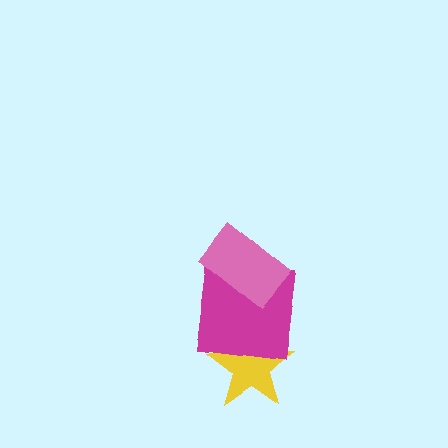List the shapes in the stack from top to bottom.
From top to bottom: the pink rectangle, the magenta square, the yellow star.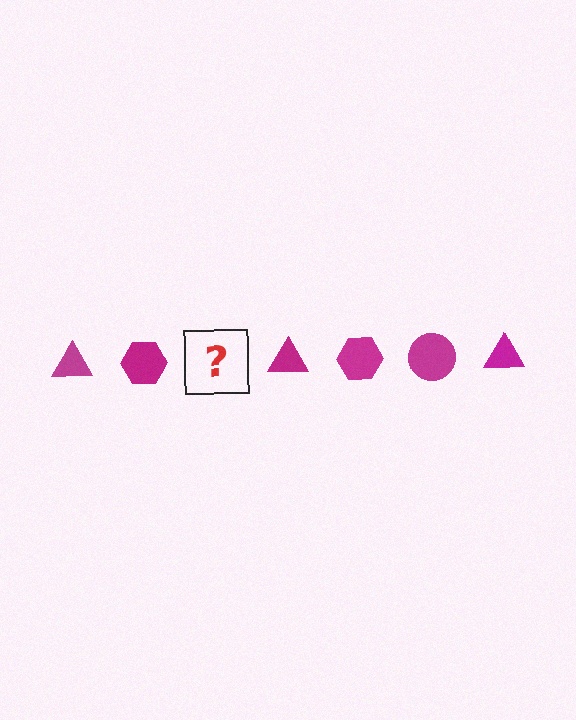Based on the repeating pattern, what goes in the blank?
The blank should be a magenta circle.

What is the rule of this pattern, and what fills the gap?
The rule is that the pattern cycles through triangle, hexagon, circle shapes in magenta. The gap should be filled with a magenta circle.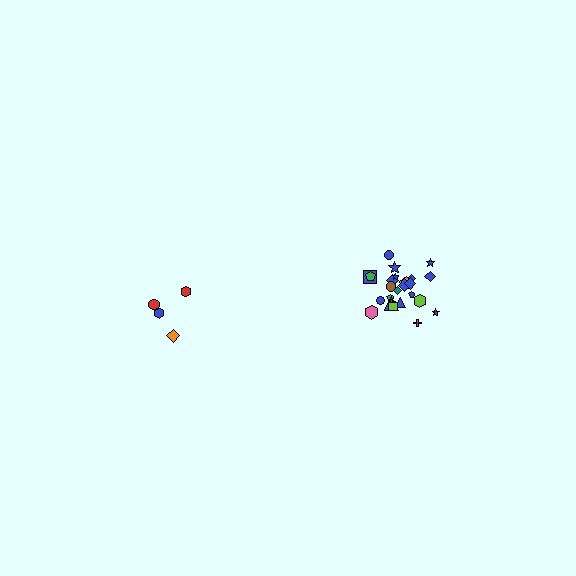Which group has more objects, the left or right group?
The right group.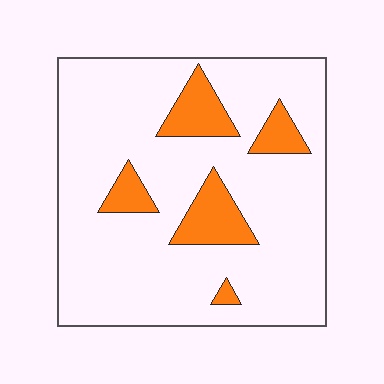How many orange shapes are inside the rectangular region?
5.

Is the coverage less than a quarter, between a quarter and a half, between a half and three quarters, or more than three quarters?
Less than a quarter.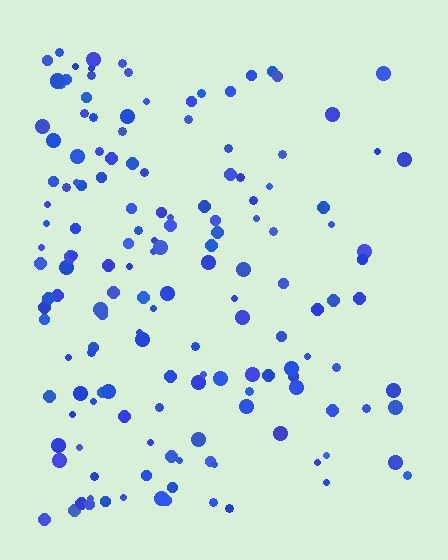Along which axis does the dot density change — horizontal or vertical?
Horizontal.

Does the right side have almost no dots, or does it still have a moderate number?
Still a moderate number, just noticeably fewer than the left.